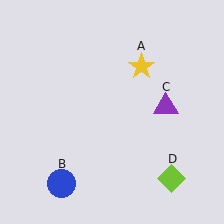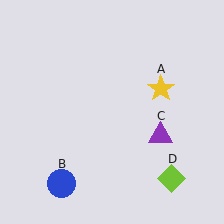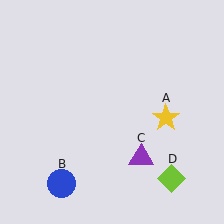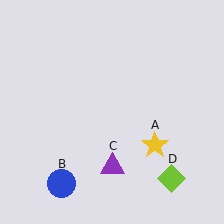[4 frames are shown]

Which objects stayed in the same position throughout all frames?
Blue circle (object B) and lime diamond (object D) remained stationary.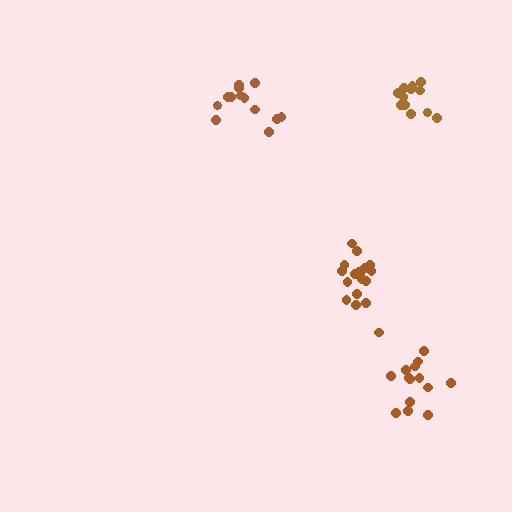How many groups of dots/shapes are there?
There are 4 groups.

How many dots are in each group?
Group 1: 18 dots, Group 2: 14 dots, Group 3: 12 dots, Group 4: 13 dots (57 total).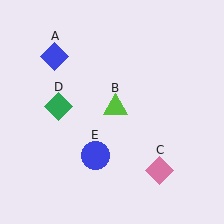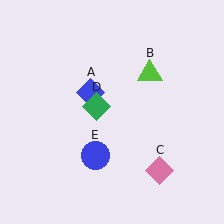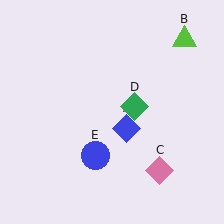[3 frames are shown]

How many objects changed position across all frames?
3 objects changed position: blue diamond (object A), lime triangle (object B), green diamond (object D).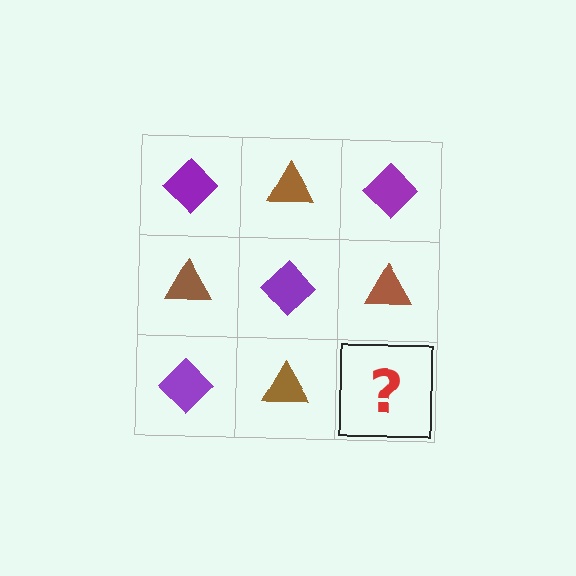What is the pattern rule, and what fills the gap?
The rule is that it alternates purple diamond and brown triangle in a checkerboard pattern. The gap should be filled with a purple diamond.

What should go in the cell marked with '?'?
The missing cell should contain a purple diamond.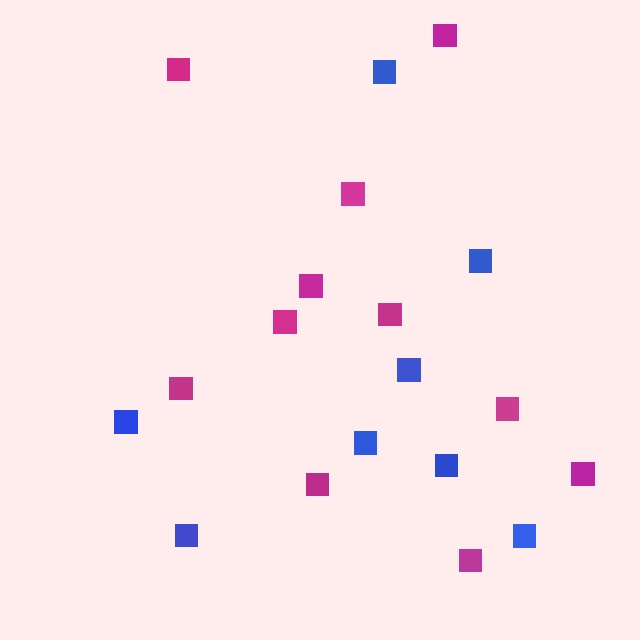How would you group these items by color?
There are 2 groups: one group of magenta squares (11) and one group of blue squares (8).